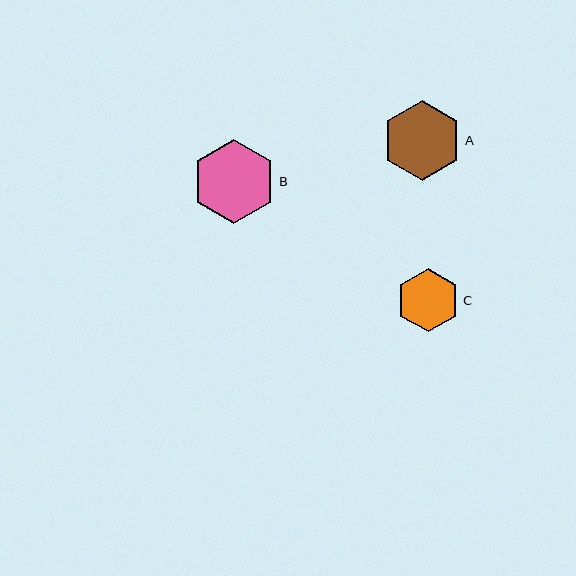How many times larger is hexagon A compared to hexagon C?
Hexagon A is approximately 1.3 times the size of hexagon C.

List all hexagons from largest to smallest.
From largest to smallest: B, A, C.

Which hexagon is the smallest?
Hexagon C is the smallest with a size of approximately 63 pixels.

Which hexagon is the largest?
Hexagon B is the largest with a size of approximately 85 pixels.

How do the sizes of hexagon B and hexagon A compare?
Hexagon B and hexagon A are approximately the same size.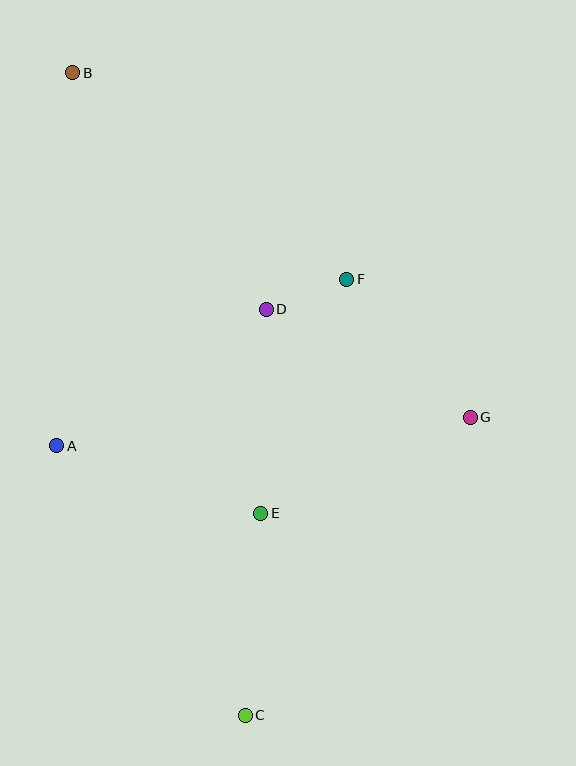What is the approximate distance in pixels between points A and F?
The distance between A and F is approximately 334 pixels.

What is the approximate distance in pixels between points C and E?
The distance between C and E is approximately 202 pixels.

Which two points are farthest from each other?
Points B and C are farthest from each other.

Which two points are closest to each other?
Points D and F are closest to each other.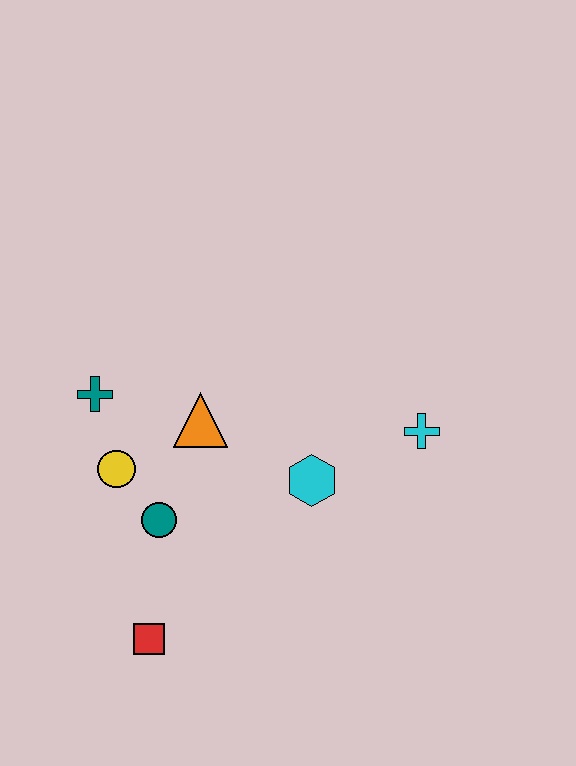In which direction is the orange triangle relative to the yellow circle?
The orange triangle is to the right of the yellow circle.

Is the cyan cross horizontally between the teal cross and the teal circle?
No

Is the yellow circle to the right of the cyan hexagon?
No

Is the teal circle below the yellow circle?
Yes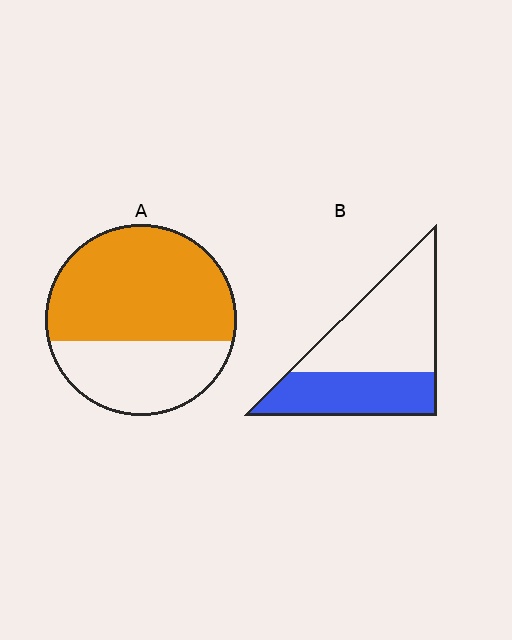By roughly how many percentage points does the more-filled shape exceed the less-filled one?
By roughly 25 percentage points (A over B).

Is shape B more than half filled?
No.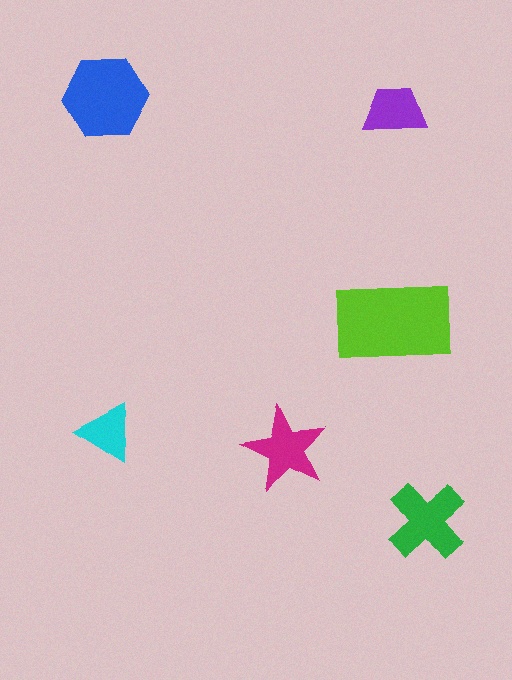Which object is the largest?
The lime rectangle.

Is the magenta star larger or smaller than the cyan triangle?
Larger.